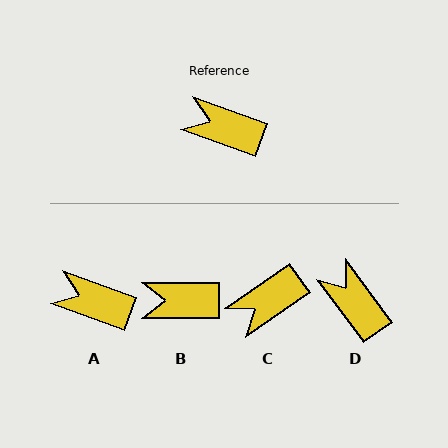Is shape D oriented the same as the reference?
No, it is off by about 34 degrees.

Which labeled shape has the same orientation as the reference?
A.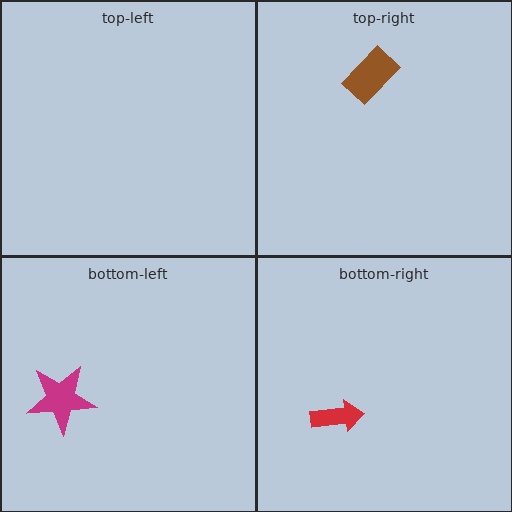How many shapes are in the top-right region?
1.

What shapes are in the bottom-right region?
The red arrow.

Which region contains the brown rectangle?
The top-right region.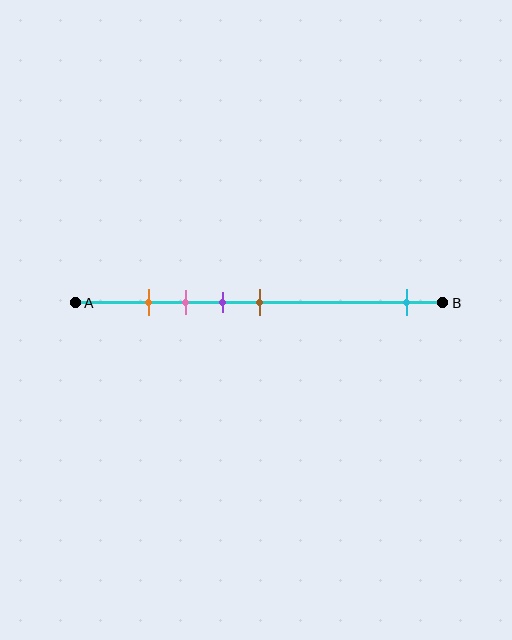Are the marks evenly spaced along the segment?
No, the marks are not evenly spaced.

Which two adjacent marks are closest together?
The orange and pink marks are the closest adjacent pair.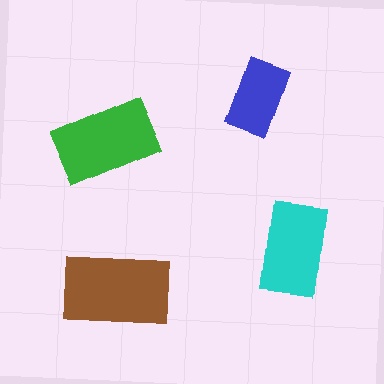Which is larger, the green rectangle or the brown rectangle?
The brown one.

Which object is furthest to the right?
The cyan rectangle is rightmost.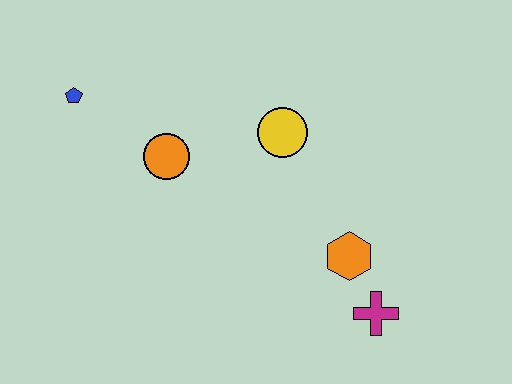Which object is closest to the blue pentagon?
The orange circle is closest to the blue pentagon.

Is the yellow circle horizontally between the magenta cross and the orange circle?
Yes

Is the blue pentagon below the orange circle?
No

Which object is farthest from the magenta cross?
The blue pentagon is farthest from the magenta cross.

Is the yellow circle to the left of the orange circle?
No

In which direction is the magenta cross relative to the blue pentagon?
The magenta cross is to the right of the blue pentagon.